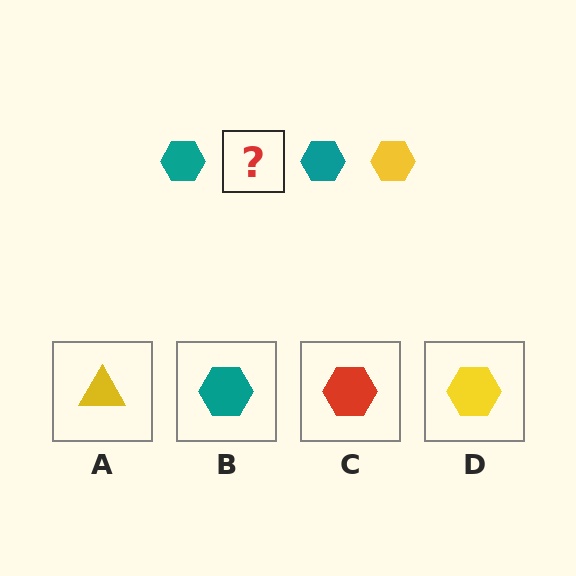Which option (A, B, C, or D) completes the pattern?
D.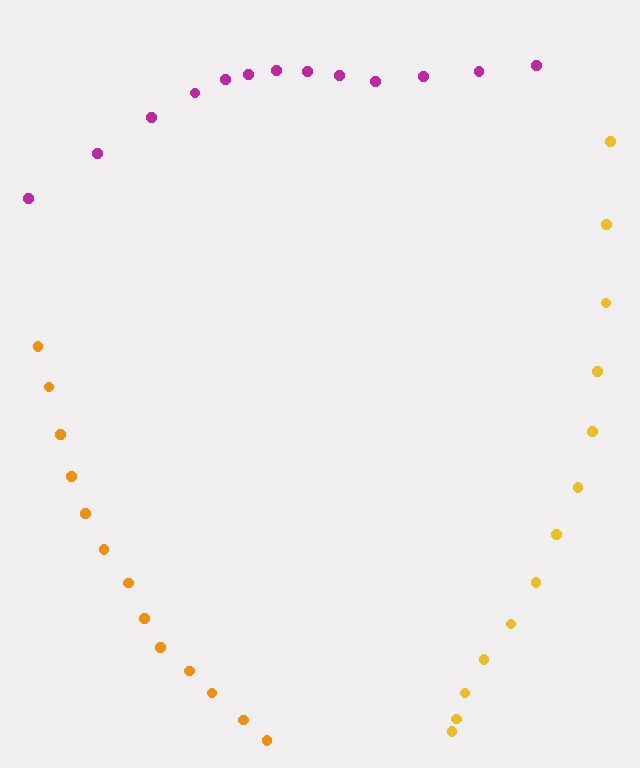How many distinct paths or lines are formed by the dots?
There are 3 distinct paths.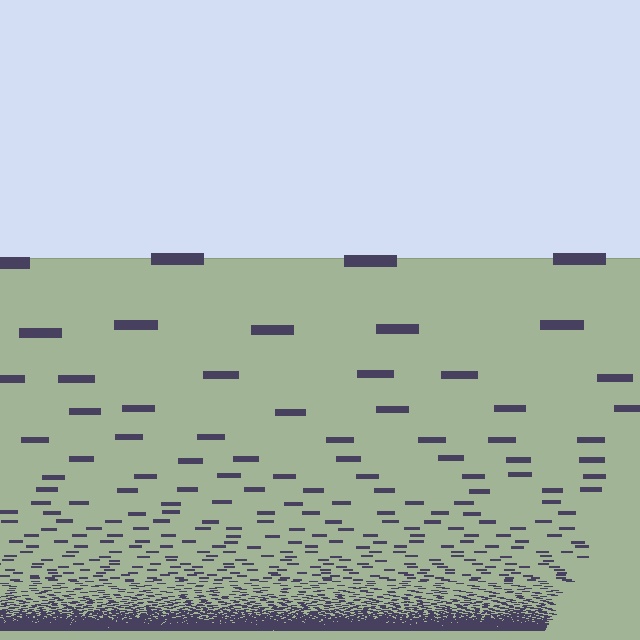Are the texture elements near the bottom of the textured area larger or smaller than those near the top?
Smaller. The gradient is inverted — elements near the bottom are smaller and denser.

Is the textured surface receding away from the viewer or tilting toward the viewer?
The surface appears to tilt toward the viewer. Texture elements get larger and sparser toward the top.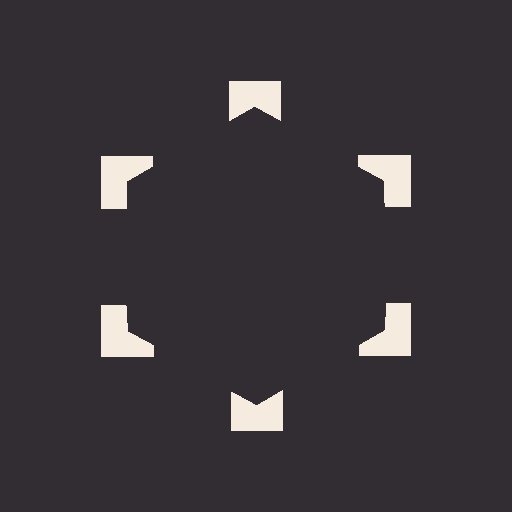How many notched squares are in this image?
There are 6 — one at each vertex of the illusory hexagon.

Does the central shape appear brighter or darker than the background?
It typically appears slightly darker than the background, even though no actual brightness change is drawn.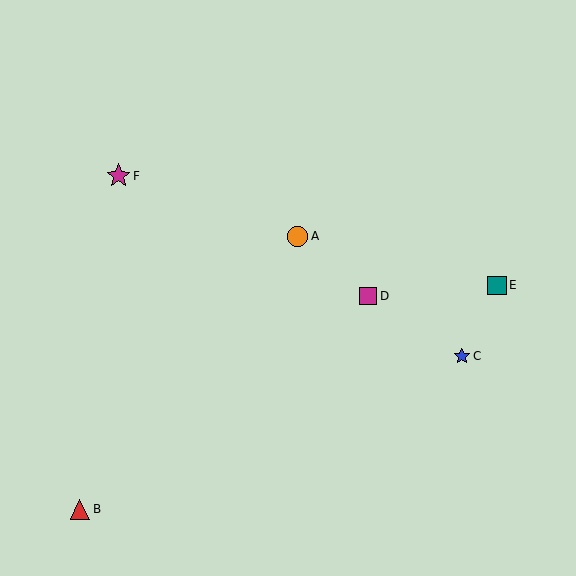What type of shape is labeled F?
Shape F is a magenta star.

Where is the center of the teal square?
The center of the teal square is at (497, 285).